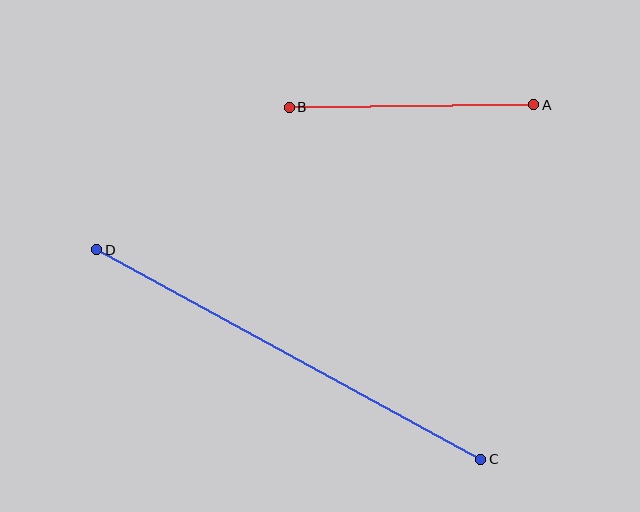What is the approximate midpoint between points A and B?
The midpoint is at approximately (412, 106) pixels.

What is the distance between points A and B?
The distance is approximately 245 pixels.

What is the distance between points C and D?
The distance is approximately 438 pixels.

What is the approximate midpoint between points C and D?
The midpoint is at approximately (289, 355) pixels.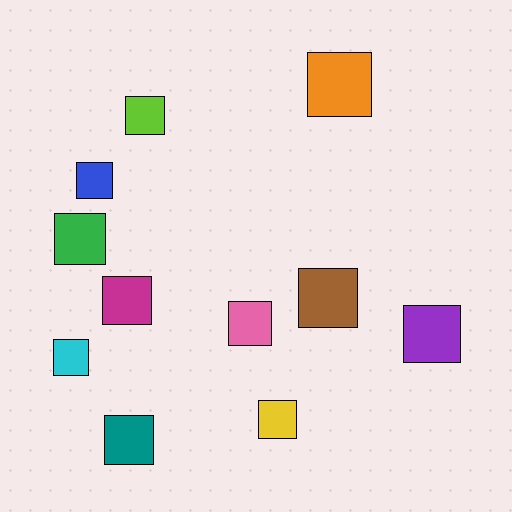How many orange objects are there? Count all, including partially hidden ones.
There is 1 orange object.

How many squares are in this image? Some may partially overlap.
There are 11 squares.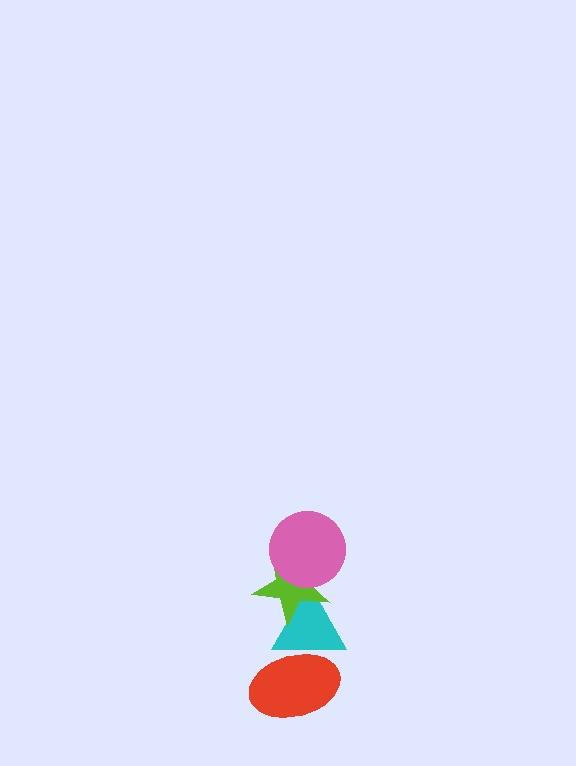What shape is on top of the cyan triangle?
The lime star is on top of the cyan triangle.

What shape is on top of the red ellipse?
The cyan triangle is on top of the red ellipse.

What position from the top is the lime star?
The lime star is 2nd from the top.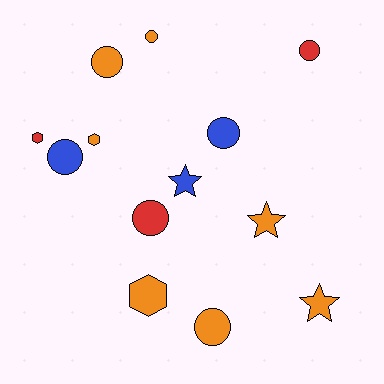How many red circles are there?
There are 2 red circles.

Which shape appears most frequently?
Circle, with 7 objects.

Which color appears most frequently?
Orange, with 7 objects.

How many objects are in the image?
There are 13 objects.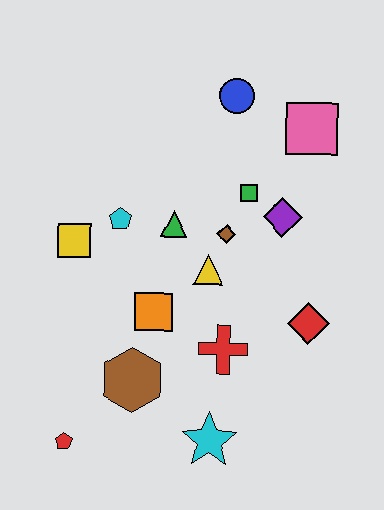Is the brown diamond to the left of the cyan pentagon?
No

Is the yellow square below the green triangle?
Yes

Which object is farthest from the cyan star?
The blue circle is farthest from the cyan star.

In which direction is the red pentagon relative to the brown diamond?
The red pentagon is below the brown diamond.